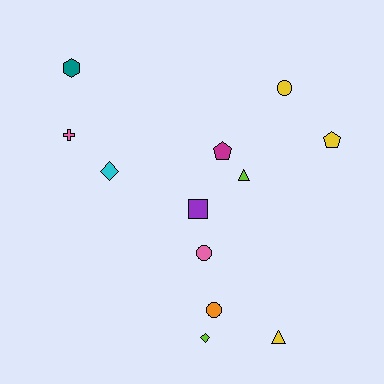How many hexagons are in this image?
There is 1 hexagon.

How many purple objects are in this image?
There is 1 purple object.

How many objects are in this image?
There are 12 objects.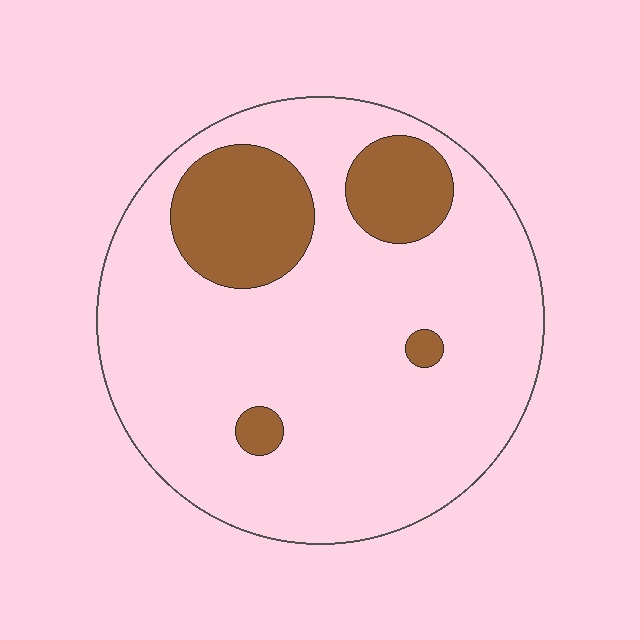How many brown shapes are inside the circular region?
4.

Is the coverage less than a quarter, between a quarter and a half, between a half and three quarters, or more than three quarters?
Less than a quarter.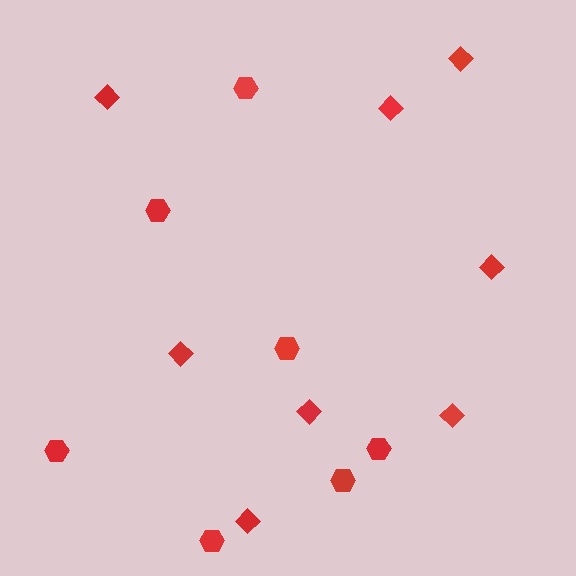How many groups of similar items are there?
There are 2 groups: one group of diamonds (8) and one group of hexagons (7).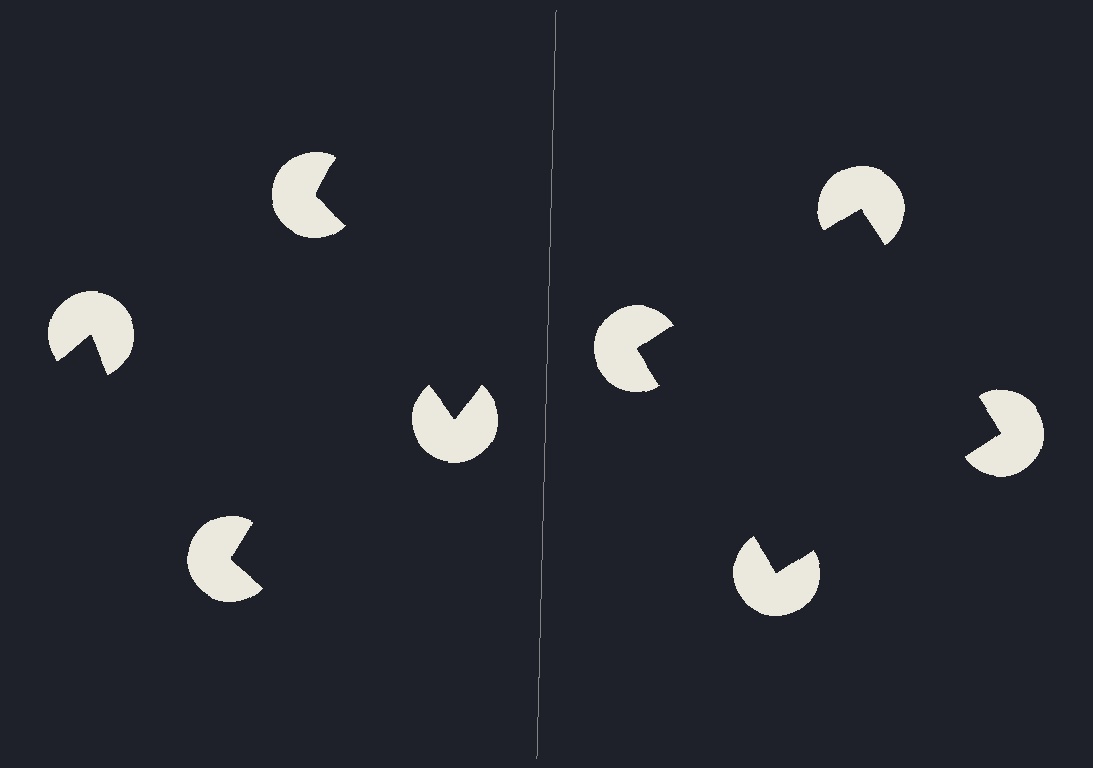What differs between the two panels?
The pac-man discs are positioned identically on both sides; only the wedge orientations differ. On the right they align to a square; on the left they are misaligned.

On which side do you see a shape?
An illusory square appears on the right side. On the left side the wedge cuts are rotated, so no coherent shape forms.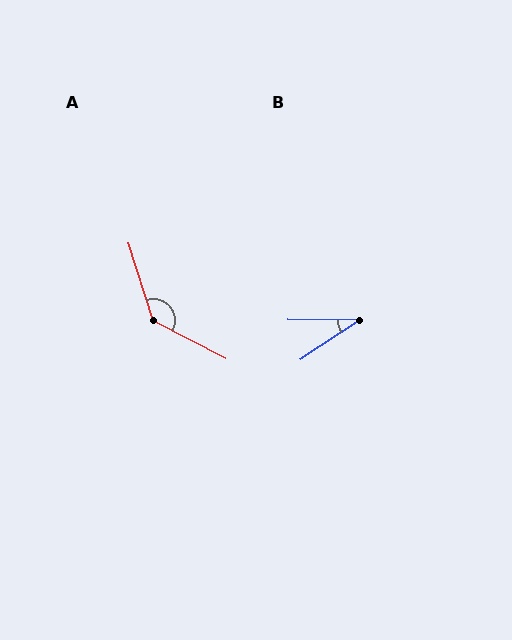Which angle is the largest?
A, at approximately 135 degrees.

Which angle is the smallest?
B, at approximately 34 degrees.